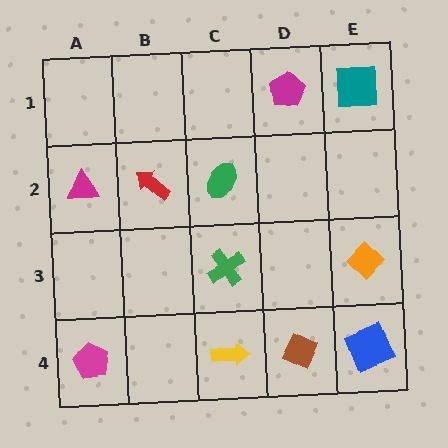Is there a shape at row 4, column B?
No, that cell is empty.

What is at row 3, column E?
An orange diamond.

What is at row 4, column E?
A blue square.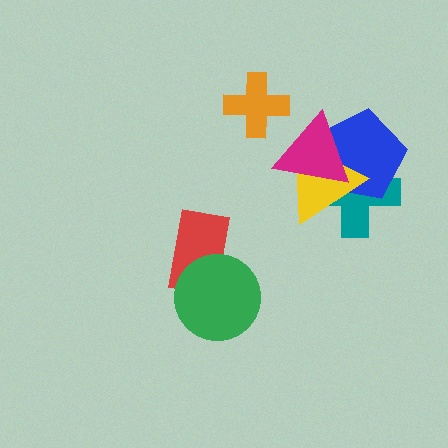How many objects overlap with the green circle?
1 object overlaps with the green circle.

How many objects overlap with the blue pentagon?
3 objects overlap with the blue pentagon.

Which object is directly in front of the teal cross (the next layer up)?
The blue pentagon is directly in front of the teal cross.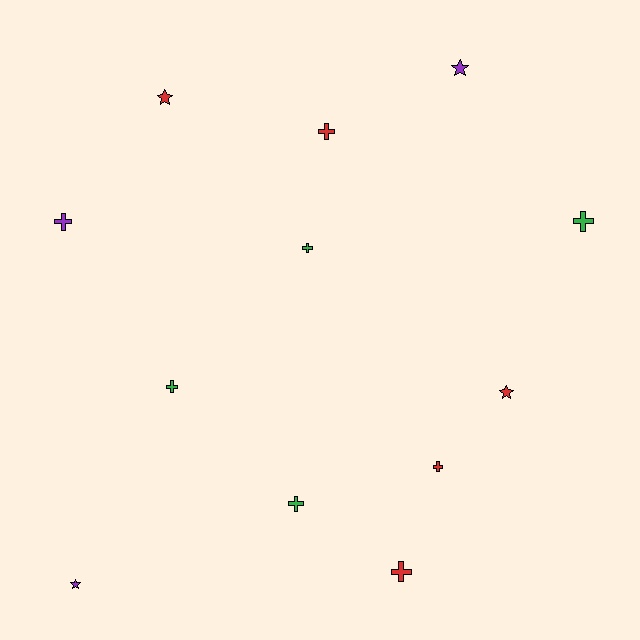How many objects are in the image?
There are 12 objects.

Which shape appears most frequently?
Cross, with 8 objects.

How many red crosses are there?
There are 3 red crosses.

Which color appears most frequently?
Red, with 5 objects.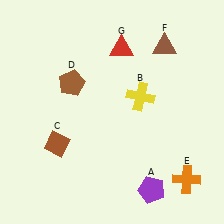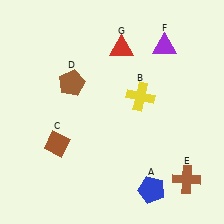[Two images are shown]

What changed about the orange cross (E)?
In Image 1, E is orange. In Image 2, it changed to brown.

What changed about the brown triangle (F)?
In Image 1, F is brown. In Image 2, it changed to purple.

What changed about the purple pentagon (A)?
In Image 1, A is purple. In Image 2, it changed to blue.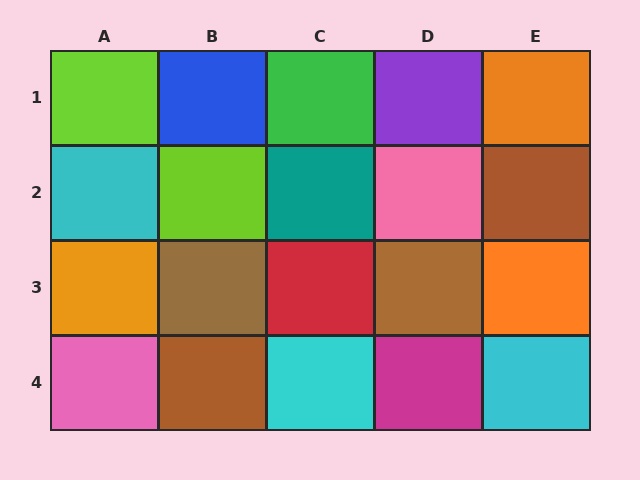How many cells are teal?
1 cell is teal.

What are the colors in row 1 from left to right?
Lime, blue, green, purple, orange.